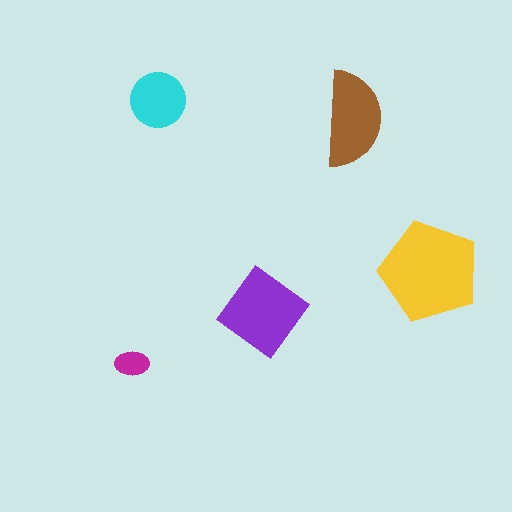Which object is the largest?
The yellow pentagon.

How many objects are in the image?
There are 5 objects in the image.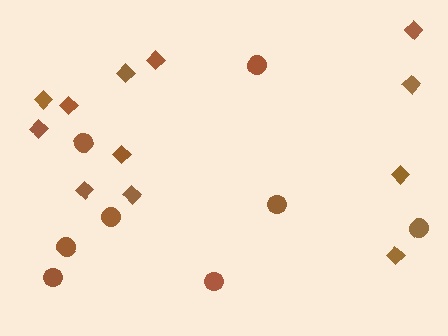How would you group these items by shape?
There are 2 groups: one group of circles (8) and one group of diamonds (12).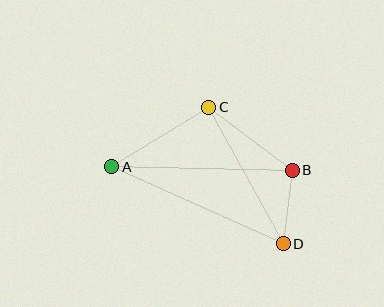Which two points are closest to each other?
Points B and D are closest to each other.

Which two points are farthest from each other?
Points A and D are farthest from each other.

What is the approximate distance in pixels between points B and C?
The distance between B and C is approximately 105 pixels.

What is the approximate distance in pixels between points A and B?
The distance between A and B is approximately 180 pixels.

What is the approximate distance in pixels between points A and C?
The distance between A and C is approximately 113 pixels.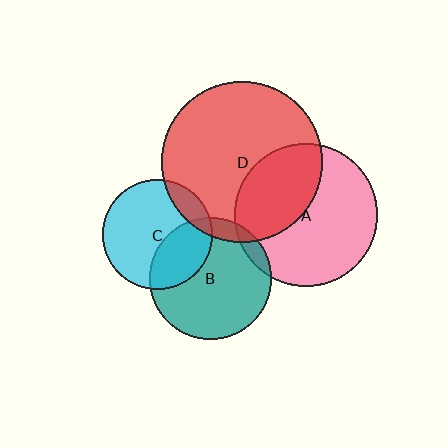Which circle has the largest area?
Circle D (red).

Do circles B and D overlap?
Yes.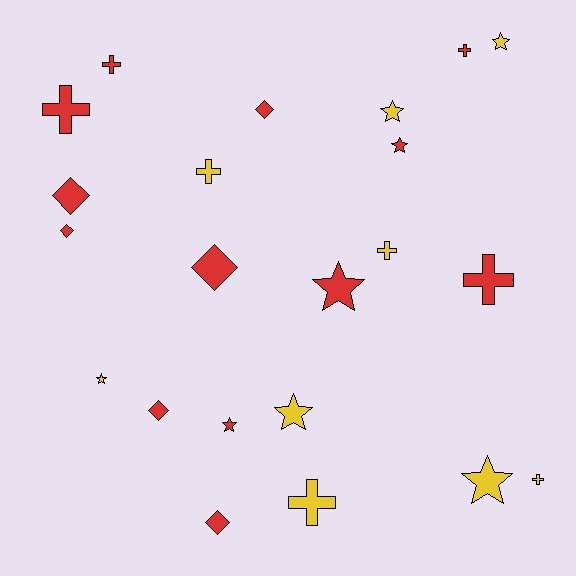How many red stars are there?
There are 3 red stars.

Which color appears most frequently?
Red, with 13 objects.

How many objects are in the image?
There are 22 objects.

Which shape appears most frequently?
Star, with 8 objects.